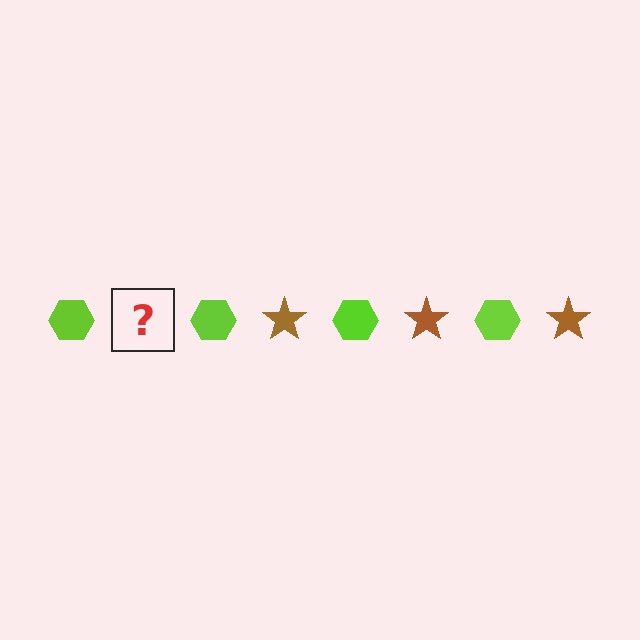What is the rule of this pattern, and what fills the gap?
The rule is that the pattern alternates between lime hexagon and brown star. The gap should be filled with a brown star.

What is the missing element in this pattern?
The missing element is a brown star.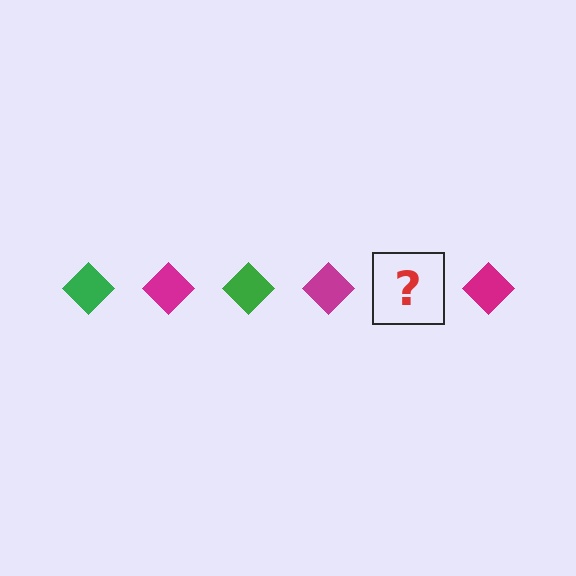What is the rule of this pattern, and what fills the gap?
The rule is that the pattern cycles through green, magenta diamonds. The gap should be filled with a green diamond.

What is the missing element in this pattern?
The missing element is a green diamond.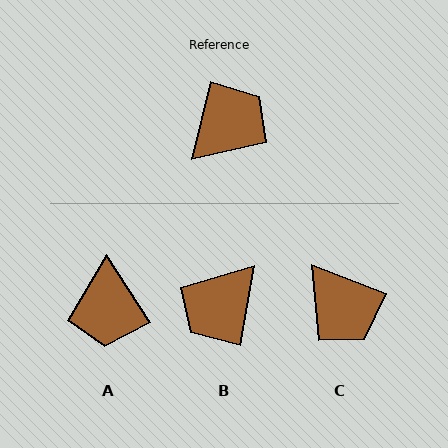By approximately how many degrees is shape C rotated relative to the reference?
Approximately 97 degrees clockwise.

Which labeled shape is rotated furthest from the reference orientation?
B, about 177 degrees away.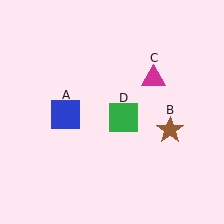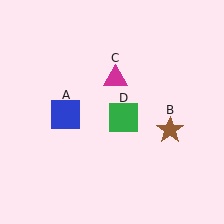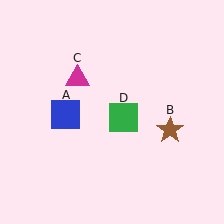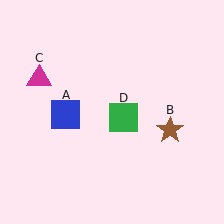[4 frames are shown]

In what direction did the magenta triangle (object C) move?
The magenta triangle (object C) moved left.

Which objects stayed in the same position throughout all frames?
Blue square (object A) and brown star (object B) and green square (object D) remained stationary.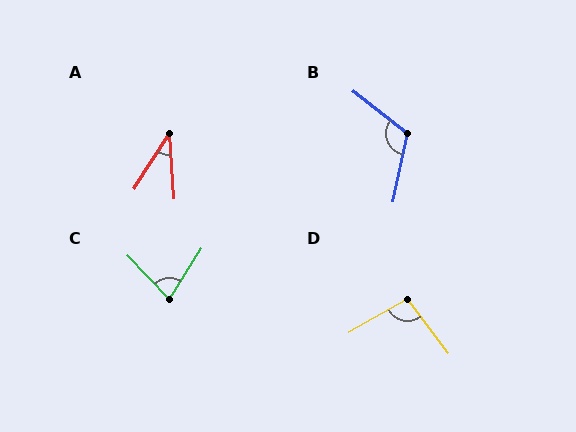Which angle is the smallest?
A, at approximately 36 degrees.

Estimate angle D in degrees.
Approximately 98 degrees.